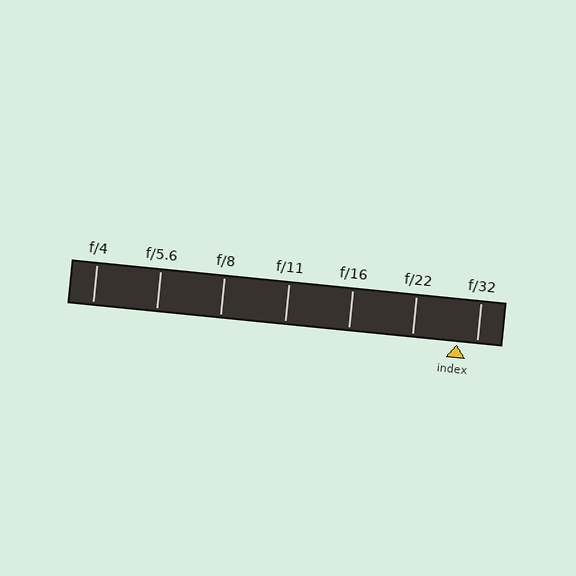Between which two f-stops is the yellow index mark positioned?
The index mark is between f/22 and f/32.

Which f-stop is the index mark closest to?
The index mark is closest to f/32.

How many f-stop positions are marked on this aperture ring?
There are 7 f-stop positions marked.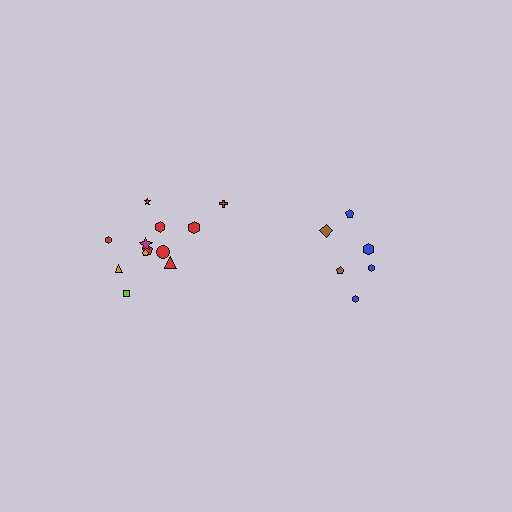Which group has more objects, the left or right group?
The left group.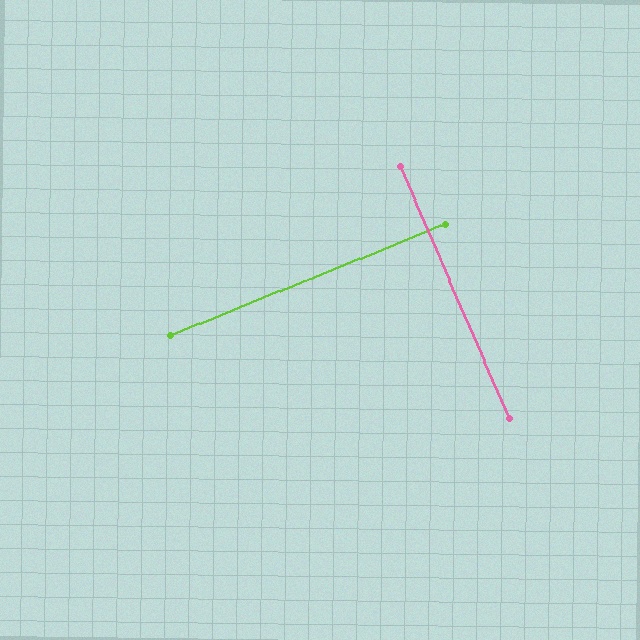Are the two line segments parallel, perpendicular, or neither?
Perpendicular — they meet at approximately 89°.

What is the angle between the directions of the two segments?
Approximately 89 degrees.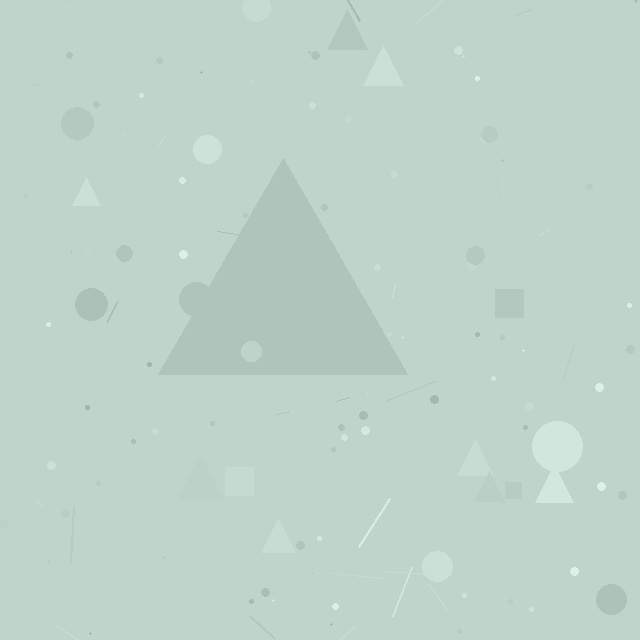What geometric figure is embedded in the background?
A triangle is embedded in the background.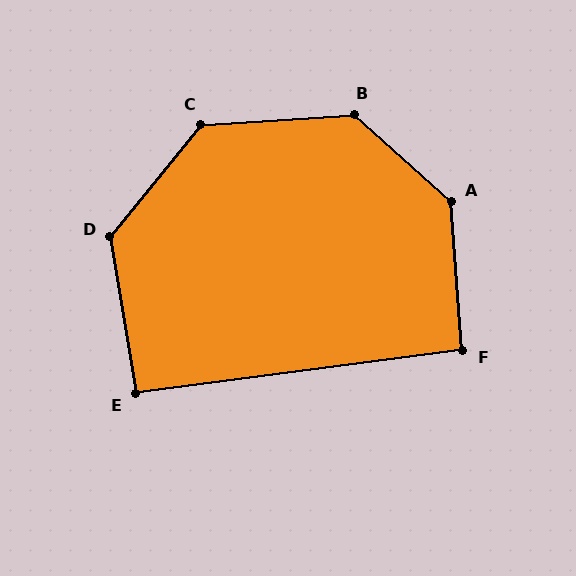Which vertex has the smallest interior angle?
E, at approximately 92 degrees.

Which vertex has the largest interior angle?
A, at approximately 136 degrees.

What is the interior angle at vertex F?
Approximately 93 degrees (approximately right).